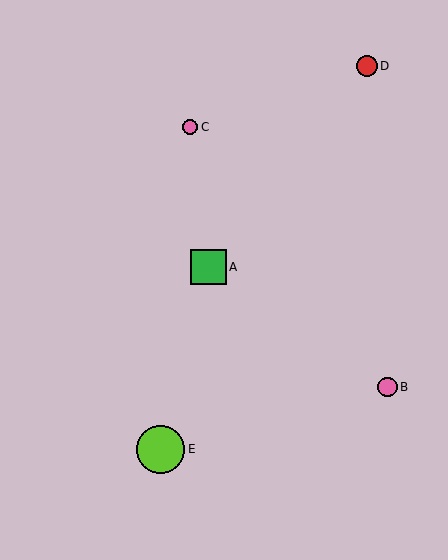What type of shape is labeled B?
Shape B is a pink circle.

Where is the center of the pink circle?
The center of the pink circle is at (387, 387).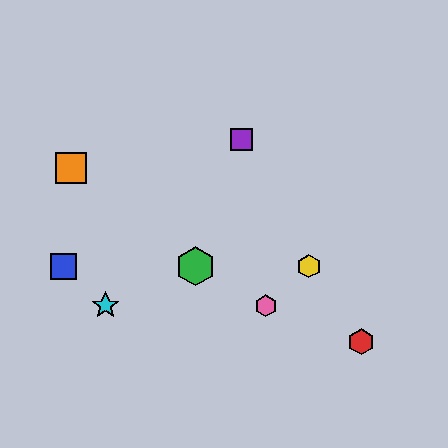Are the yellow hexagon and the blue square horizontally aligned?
Yes, both are at y≈266.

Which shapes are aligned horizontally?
The blue square, the green hexagon, the yellow hexagon are aligned horizontally.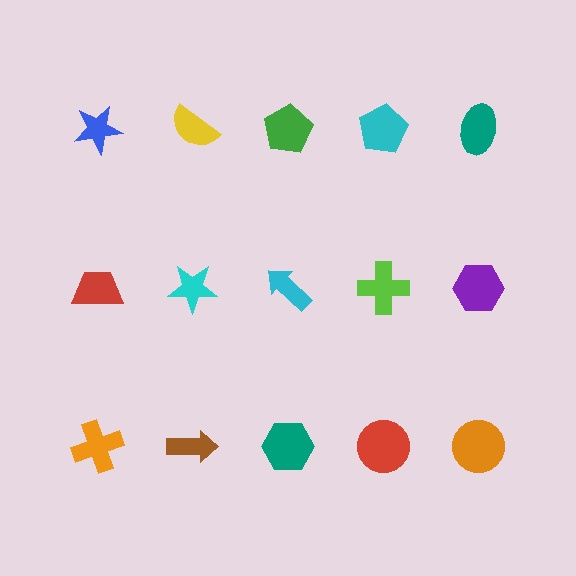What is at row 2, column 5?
A purple hexagon.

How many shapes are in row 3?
5 shapes.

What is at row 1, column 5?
A teal ellipse.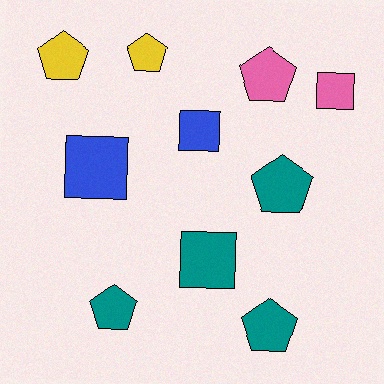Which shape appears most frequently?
Pentagon, with 6 objects.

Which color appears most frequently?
Teal, with 4 objects.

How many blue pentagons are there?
There are no blue pentagons.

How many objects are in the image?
There are 10 objects.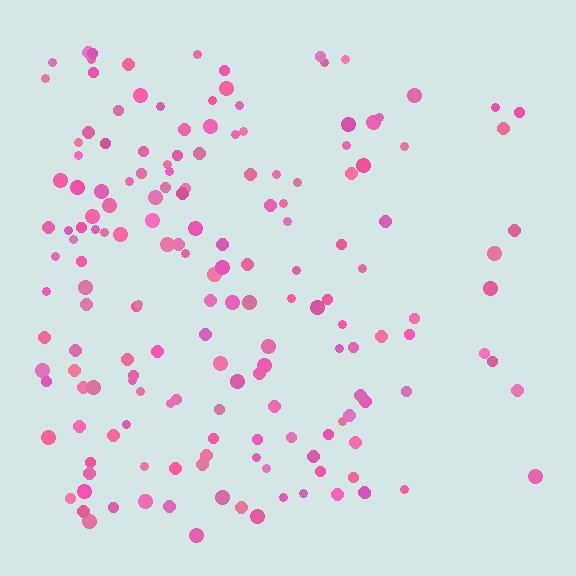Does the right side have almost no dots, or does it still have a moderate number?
Still a moderate number, just noticeably fewer than the left.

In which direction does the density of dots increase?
From right to left, with the left side densest.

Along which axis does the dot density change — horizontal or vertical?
Horizontal.